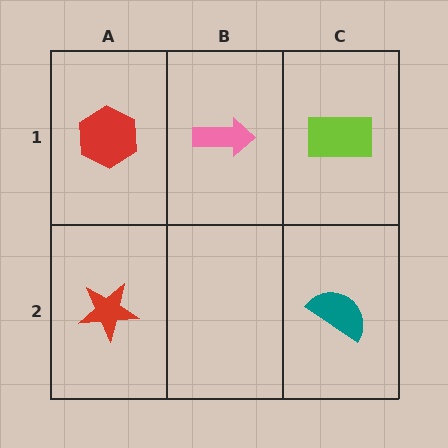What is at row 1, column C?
A lime rectangle.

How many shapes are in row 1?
3 shapes.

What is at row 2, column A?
A red star.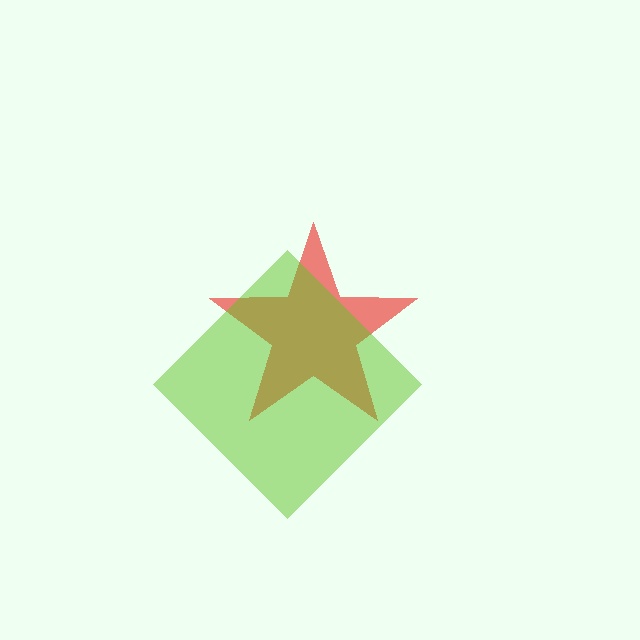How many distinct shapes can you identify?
There are 2 distinct shapes: a red star, a lime diamond.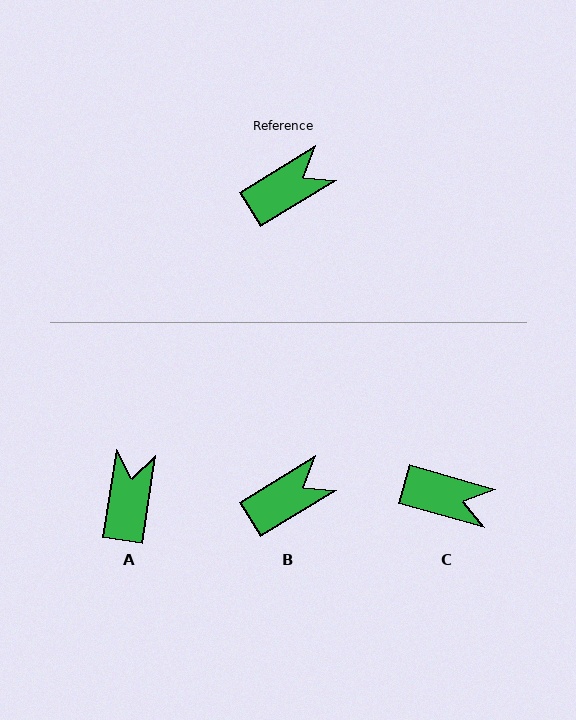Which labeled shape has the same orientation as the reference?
B.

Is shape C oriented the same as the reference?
No, it is off by about 48 degrees.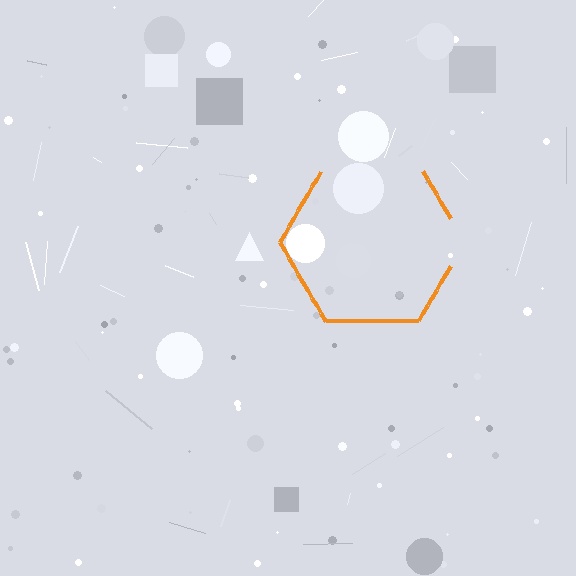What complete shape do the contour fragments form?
The contour fragments form a hexagon.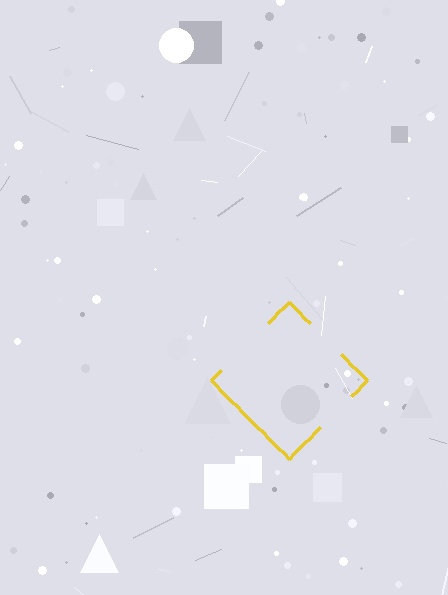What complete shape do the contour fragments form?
The contour fragments form a diamond.